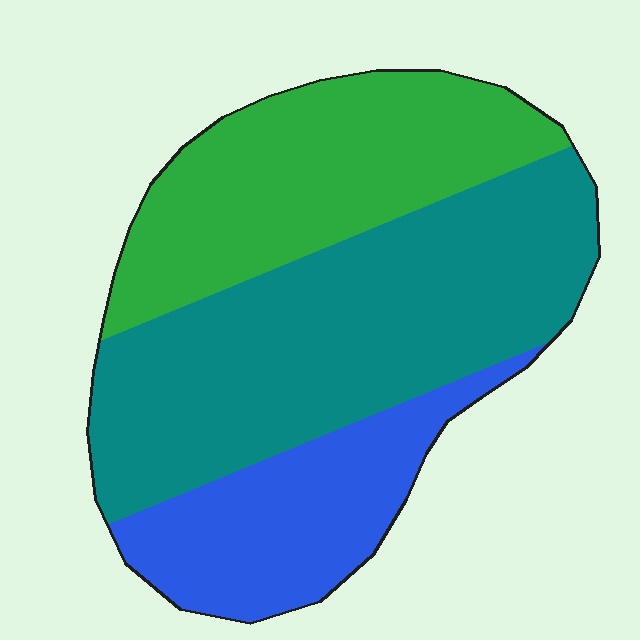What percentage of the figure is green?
Green covers roughly 30% of the figure.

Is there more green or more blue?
Green.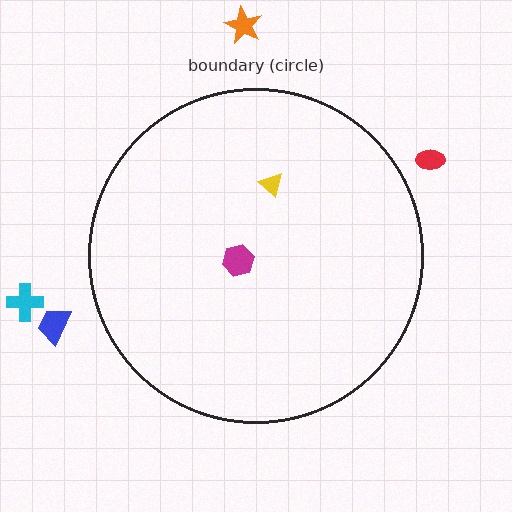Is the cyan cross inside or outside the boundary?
Outside.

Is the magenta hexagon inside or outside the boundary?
Inside.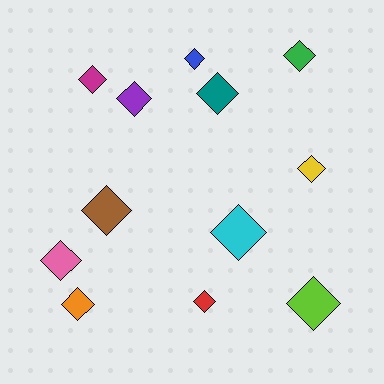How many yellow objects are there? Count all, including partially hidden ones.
There is 1 yellow object.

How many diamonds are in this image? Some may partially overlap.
There are 12 diamonds.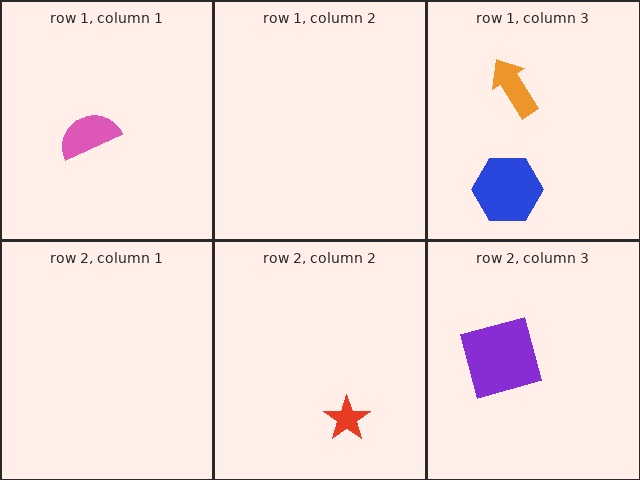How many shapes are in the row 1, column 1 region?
1.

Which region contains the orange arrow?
The row 1, column 3 region.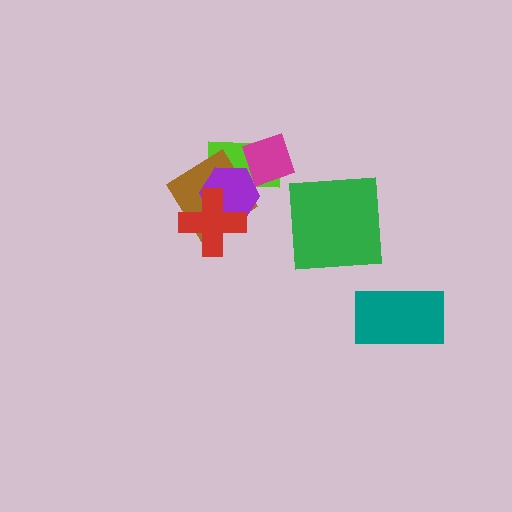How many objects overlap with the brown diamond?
4 objects overlap with the brown diamond.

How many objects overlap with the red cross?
2 objects overlap with the red cross.